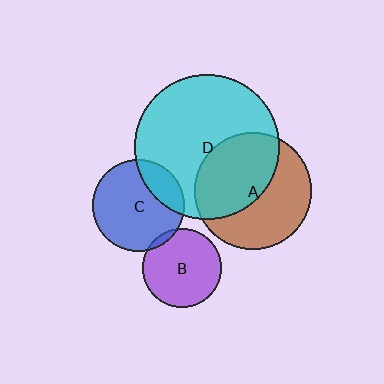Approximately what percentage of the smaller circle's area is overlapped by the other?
Approximately 5%.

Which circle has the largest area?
Circle D (cyan).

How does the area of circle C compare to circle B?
Approximately 1.4 times.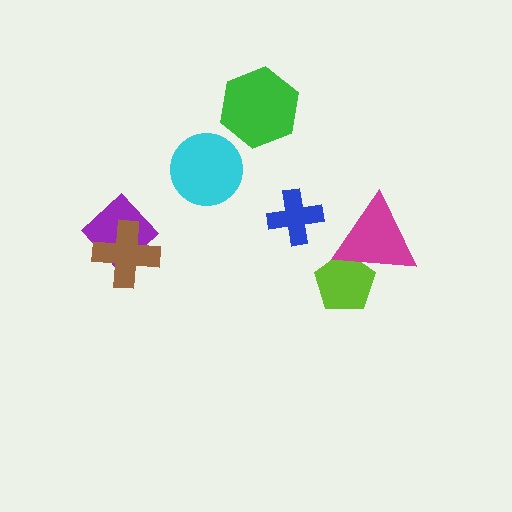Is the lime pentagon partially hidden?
Yes, it is partially covered by another shape.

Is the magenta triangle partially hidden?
No, no other shape covers it.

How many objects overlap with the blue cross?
0 objects overlap with the blue cross.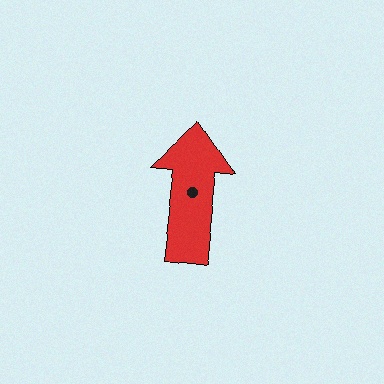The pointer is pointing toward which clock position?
Roughly 12 o'clock.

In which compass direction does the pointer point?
North.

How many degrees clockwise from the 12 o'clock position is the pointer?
Approximately 6 degrees.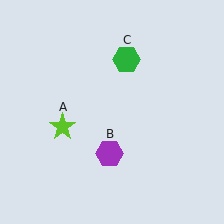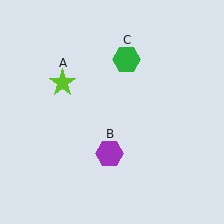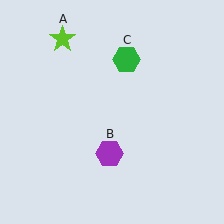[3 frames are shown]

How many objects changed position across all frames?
1 object changed position: lime star (object A).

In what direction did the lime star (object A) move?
The lime star (object A) moved up.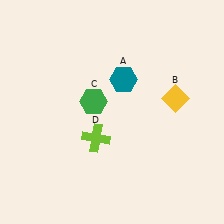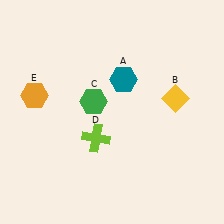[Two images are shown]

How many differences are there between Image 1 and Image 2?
There is 1 difference between the two images.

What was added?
An orange hexagon (E) was added in Image 2.